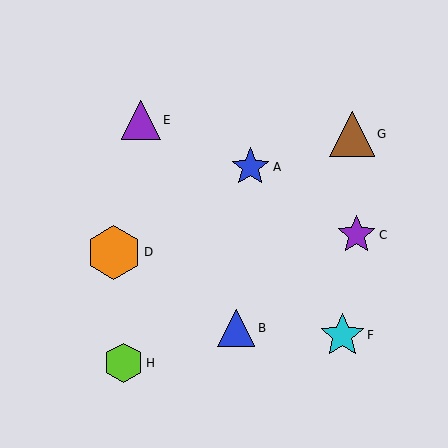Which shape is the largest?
The orange hexagon (labeled D) is the largest.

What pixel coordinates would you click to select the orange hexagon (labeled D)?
Click at (114, 253) to select the orange hexagon D.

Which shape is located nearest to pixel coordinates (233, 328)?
The blue triangle (labeled B) at (236, 328) is nearest to that location.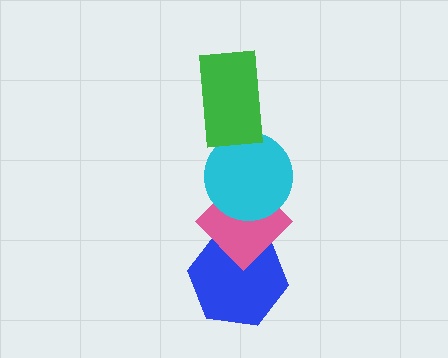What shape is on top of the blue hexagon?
The pink diamond is on top of the blue hexagon.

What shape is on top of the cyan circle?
The green rectangle is on top of the cyan circle.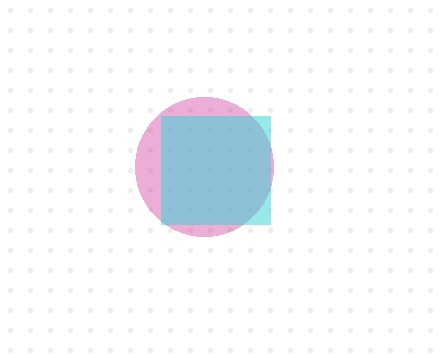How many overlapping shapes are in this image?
There are 2 overlapping shapes in the image.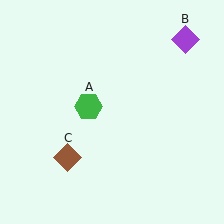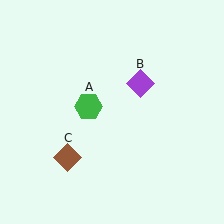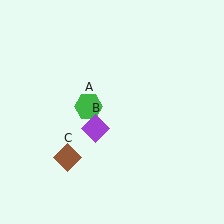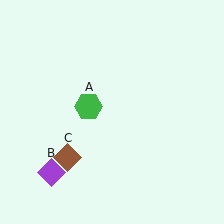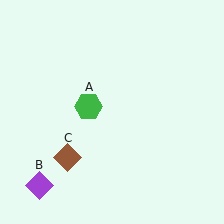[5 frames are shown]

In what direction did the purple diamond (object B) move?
The purple diamond (object B) moved down and to the left.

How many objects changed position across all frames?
1 object changed position: purple diamond (object B).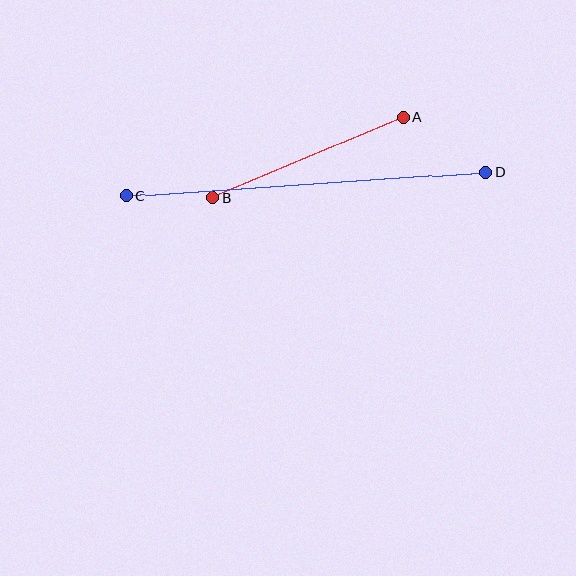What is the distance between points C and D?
The distance is approximately 361 pixels.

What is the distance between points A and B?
The distance is approximately 206 pixels.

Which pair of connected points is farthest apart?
Points C and D are farthest apart.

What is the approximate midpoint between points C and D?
The midpoint is at approximately (306, 184) pixels.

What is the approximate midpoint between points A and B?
The midpoint is at approximately (308, 158) pixels.